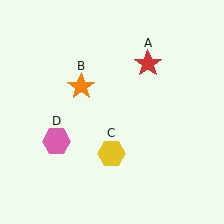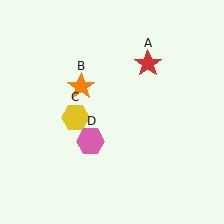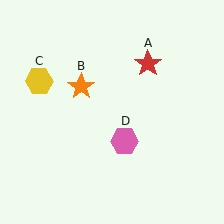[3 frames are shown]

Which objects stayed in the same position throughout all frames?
Red star (object A) and orange star (object B) remained stationary.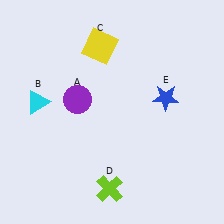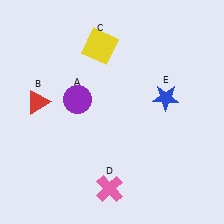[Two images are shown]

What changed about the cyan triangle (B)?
In Image 1, B is cyan. In Image 2, it changed to red.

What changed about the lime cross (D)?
In Image 1, D is lime. In Image 2, it changed to pink.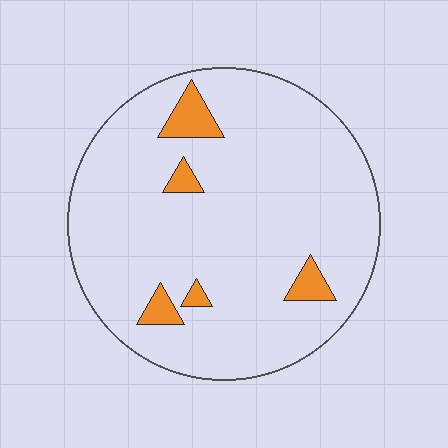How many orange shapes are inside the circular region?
5.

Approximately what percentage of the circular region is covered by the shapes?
Approximately 5%.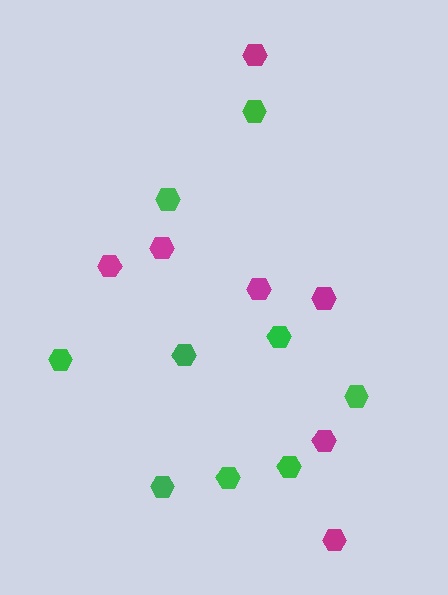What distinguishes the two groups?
There are 2 groups: one group of green hexagons (9) and one group of magenta hexagons (7).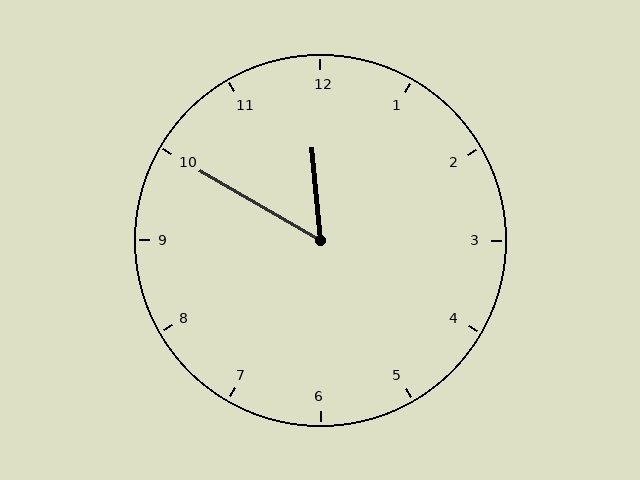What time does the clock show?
11:50.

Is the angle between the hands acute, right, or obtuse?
It is acute.